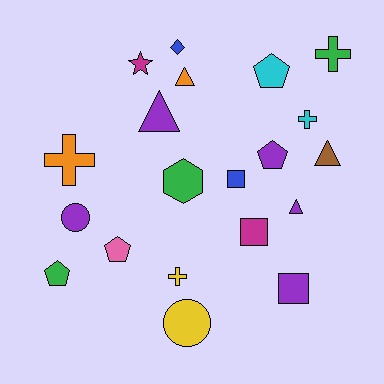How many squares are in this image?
There are 3 squares.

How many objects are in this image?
There are 20 objects.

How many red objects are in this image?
There are no red objects.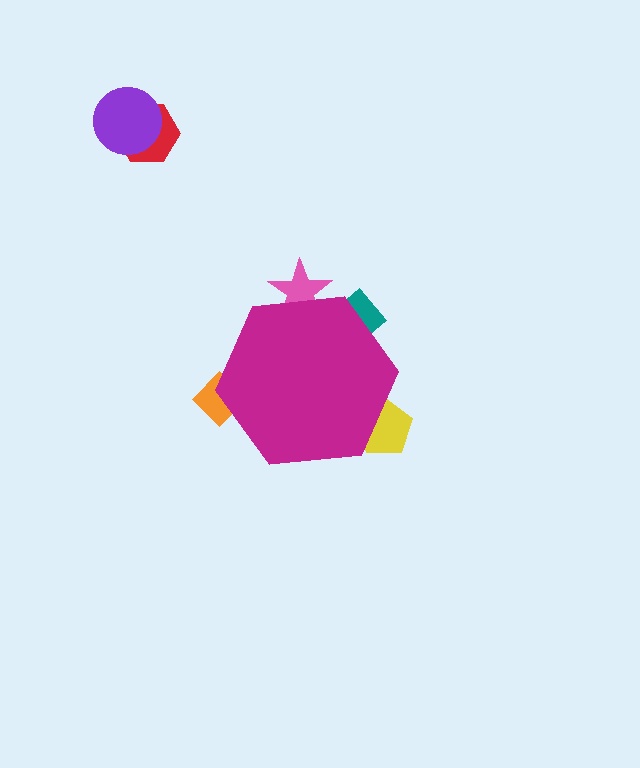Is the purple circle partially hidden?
No, the purple circle is fully visible.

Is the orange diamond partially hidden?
Yes, the orange diamond is partially hidden behind the magenta hexagon.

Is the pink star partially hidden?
Yes, the pink star is partially hidden behind the magenta hexagon.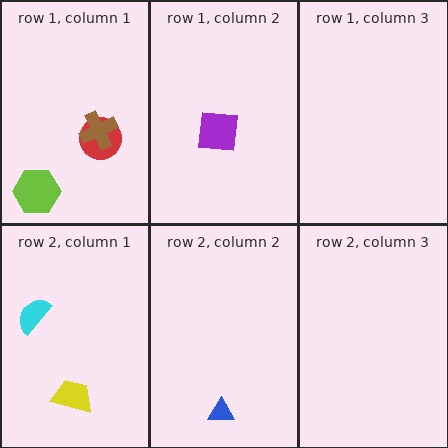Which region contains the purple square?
The row 1, column 2 region.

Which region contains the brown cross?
The row 1, column 1 region.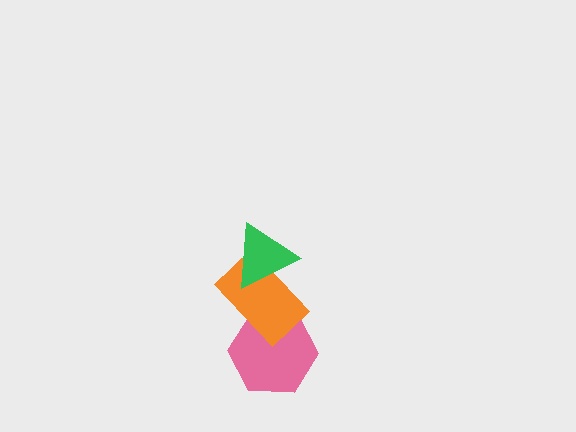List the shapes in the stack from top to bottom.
From top to bottom: the green triangle, the orange rectangle, the pink hexagon.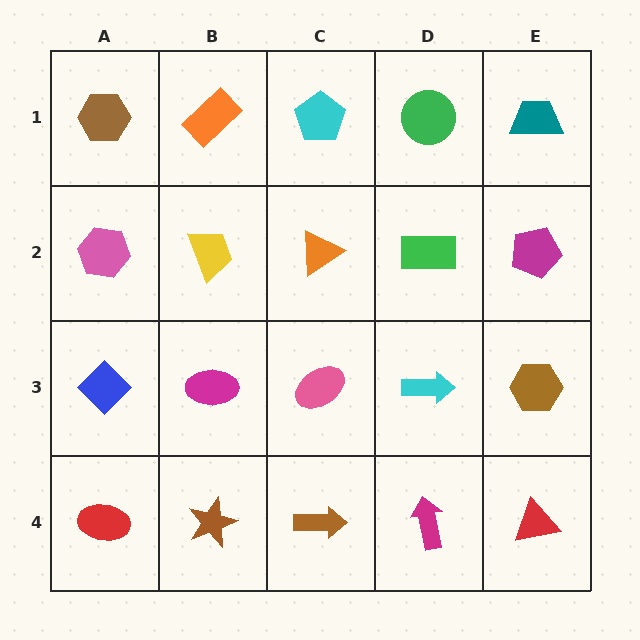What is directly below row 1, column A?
A pink hexagon.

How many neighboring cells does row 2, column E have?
3.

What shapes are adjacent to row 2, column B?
An orange rectangle (row 1, column B), a magenta ellipse (row 3, column B), a pink hexagon (row 2, column A), an orange triangle (row 2, column C).